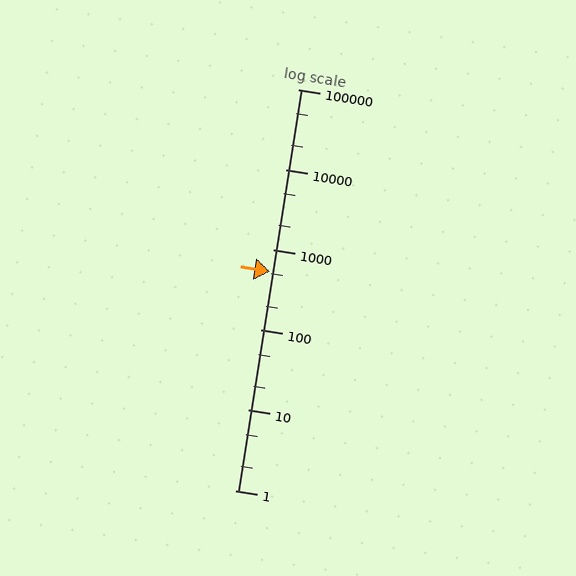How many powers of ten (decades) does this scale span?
The scale spans 5 decades, from 1 to 100000.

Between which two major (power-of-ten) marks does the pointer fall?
The pointer is between 100 and 1000.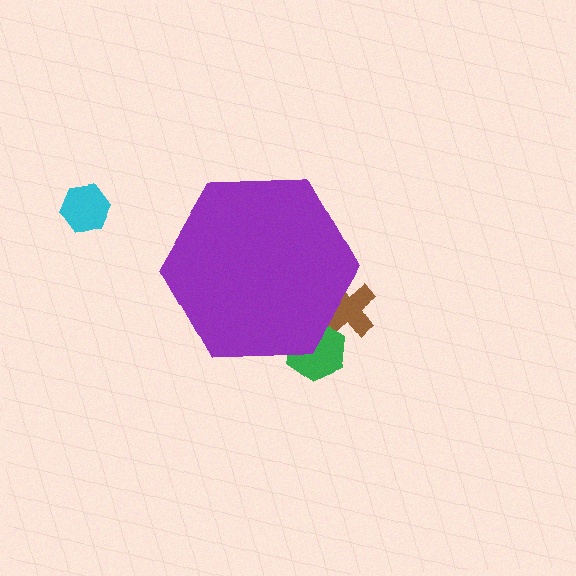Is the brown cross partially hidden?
Yes, the brown cross is partially hidden behind the purple hexagon.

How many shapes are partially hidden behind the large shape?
2 shapes are partially hidden.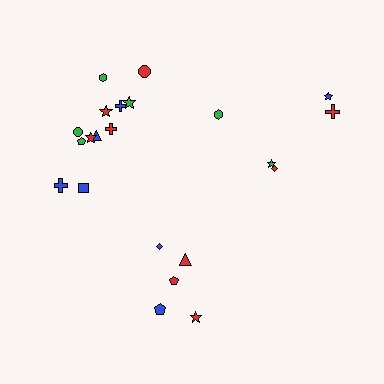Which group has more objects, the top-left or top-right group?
The top-left group.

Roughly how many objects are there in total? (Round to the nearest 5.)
Roughly 20 objects in total.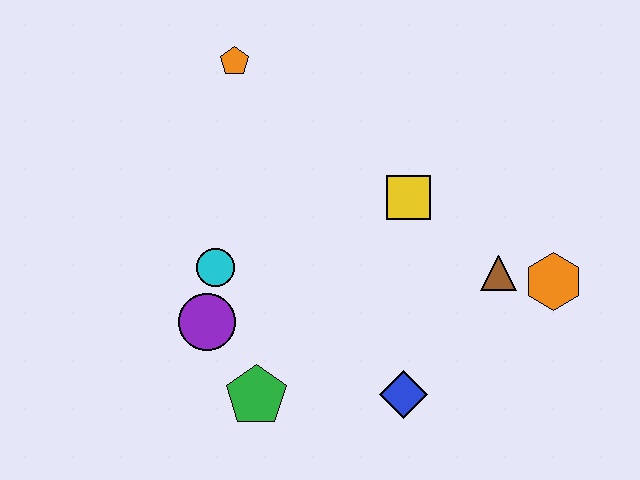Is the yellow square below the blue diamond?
No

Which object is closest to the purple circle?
The cyan circle is closest to the purple circle.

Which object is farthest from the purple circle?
The orange hexagon is farthest from the purple circle.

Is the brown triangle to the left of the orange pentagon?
No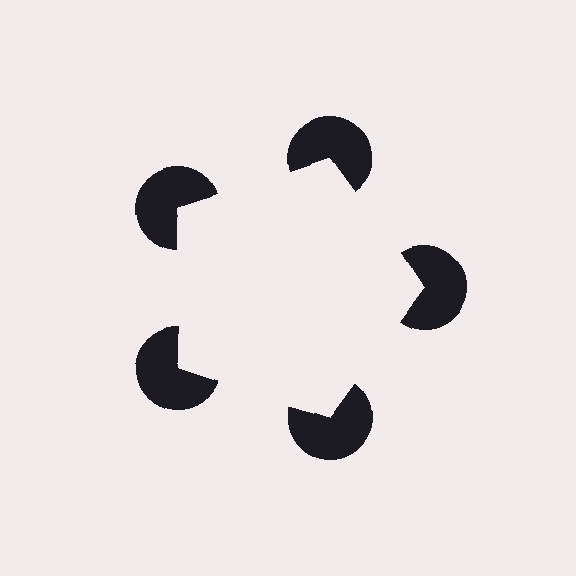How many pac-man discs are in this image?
There are 5 — one at each vertex of the illusory pentagon.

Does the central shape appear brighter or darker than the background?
It typically appears slightly brighter than the background, even though no actual brightness change is drawn.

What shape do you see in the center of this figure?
An illusory pentagon — its edges are inferred from the aligned wedge cuts in the pac-man discs, not physically drawn.